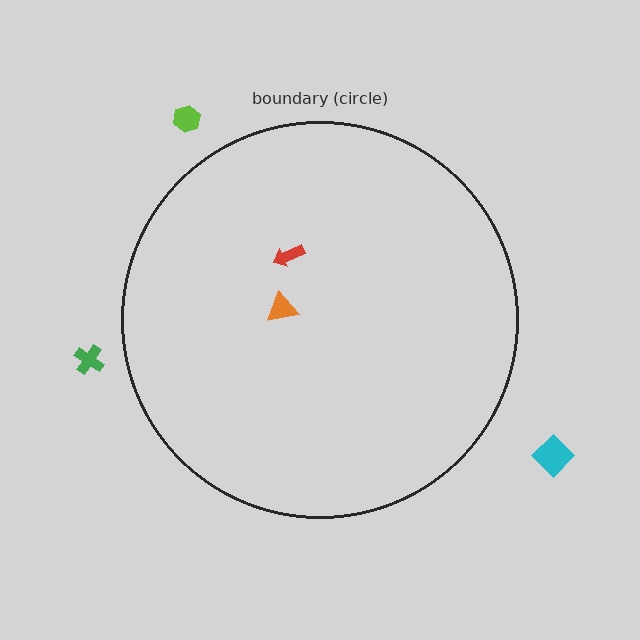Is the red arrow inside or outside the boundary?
Inside.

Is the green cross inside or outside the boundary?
Outside.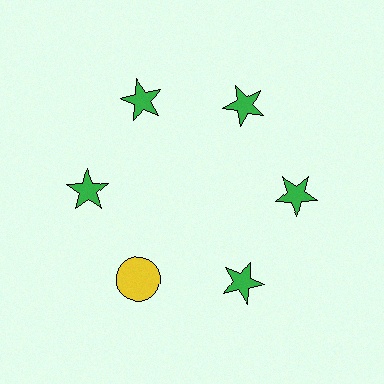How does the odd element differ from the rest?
It differs in both color (yellow instead of green) and shape (circle instead of star).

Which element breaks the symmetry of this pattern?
The yellow circle at roughly the 7 o'clock position breaks the symmetry. All other shapes are green stars.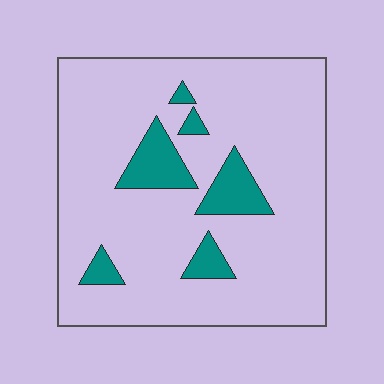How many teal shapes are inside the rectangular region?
6.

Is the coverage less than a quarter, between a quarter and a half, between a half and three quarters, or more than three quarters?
Less than a quarter.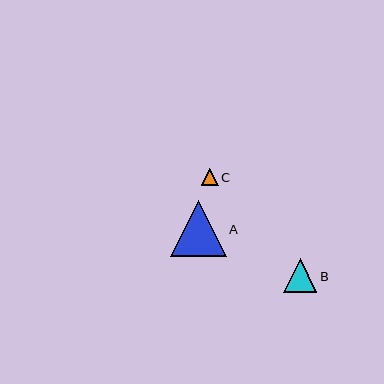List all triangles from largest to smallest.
From largest to smallest: A, B, C.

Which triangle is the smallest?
Triangle C is the smallest with a size of approximately 16 pixels.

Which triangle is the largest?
Triangle A is the largest with a size of approximately 56 pixels.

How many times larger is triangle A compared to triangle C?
Triangle A is approximately 3.4 times the size of triangle C.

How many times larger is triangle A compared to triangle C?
Triangle A is approximately 3.4 times the size of triangle C.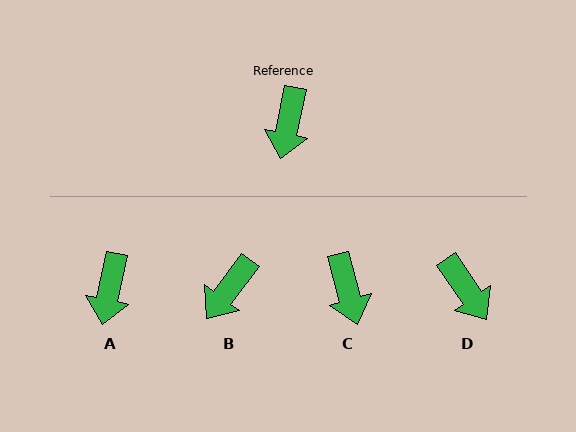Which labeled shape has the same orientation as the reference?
A.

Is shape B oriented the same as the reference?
No, it is off by about 25 degrees.